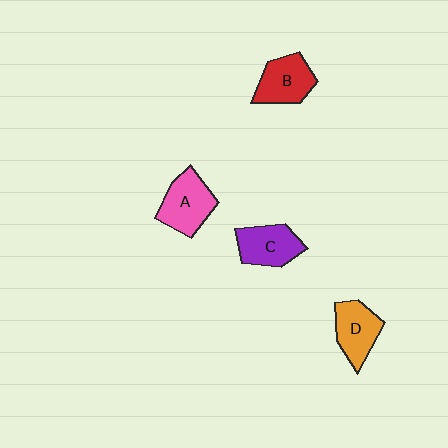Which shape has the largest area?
Shape A (pink).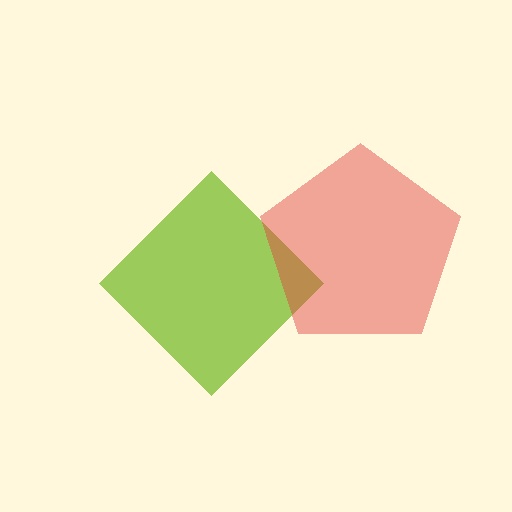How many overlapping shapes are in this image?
There are 2 overlapping shapes in the image.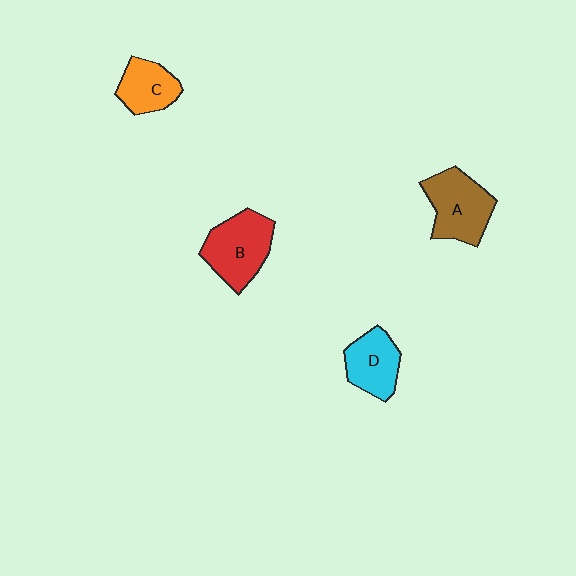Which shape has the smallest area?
Shape C (orange).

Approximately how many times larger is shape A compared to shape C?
Approximately 1.5 times.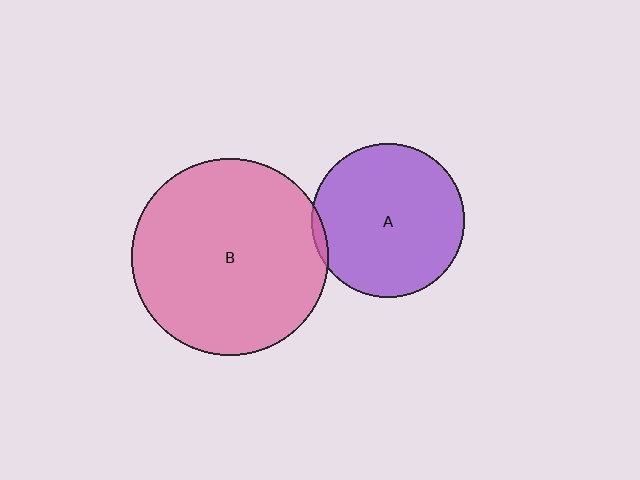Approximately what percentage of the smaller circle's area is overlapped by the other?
Approximately 5%.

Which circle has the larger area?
Circle B (pink).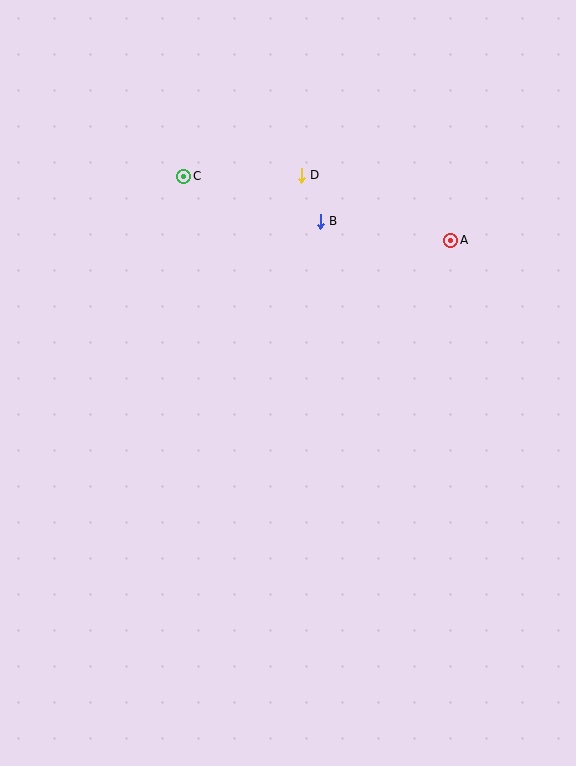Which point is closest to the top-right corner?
Point A is closest to the top-right corner.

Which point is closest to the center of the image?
Point B at (320, 221) is closest to the center.